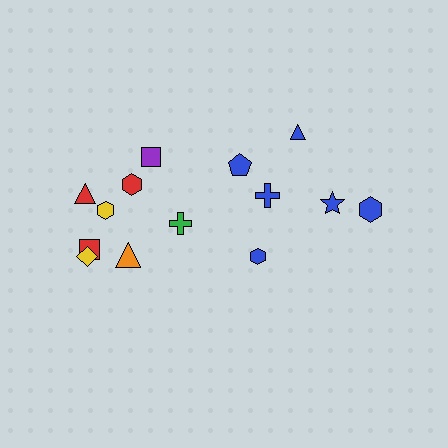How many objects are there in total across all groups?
There are 14 objects.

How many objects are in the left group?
There are 8 objects.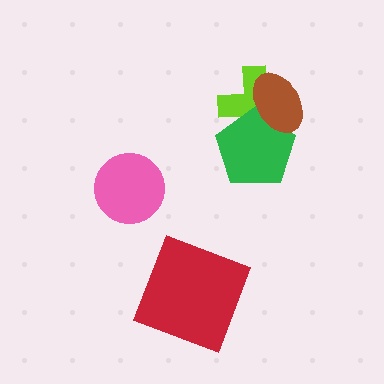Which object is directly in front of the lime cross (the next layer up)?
The green pentagon is directly in front of the lime cross.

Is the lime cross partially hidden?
Yes, it is partially covered by another shape.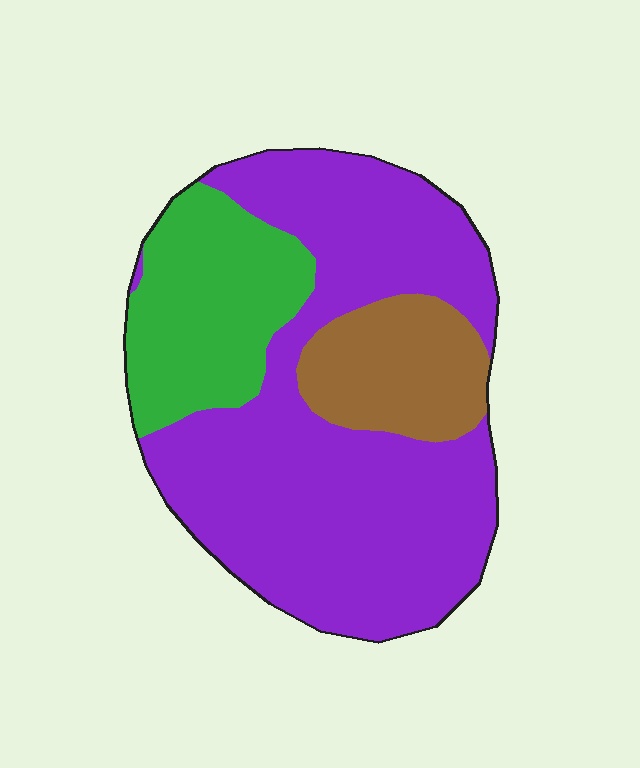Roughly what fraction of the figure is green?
Green covers about 20% of the figure.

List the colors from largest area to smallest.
From largest to smallest: purple, green, brown.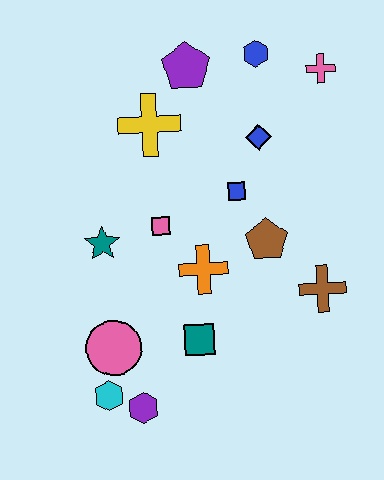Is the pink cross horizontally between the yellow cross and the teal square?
No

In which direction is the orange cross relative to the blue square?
The orange cross is below the blue square.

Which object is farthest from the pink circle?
The pink cross is farthest from the pink circle.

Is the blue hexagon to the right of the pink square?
Yes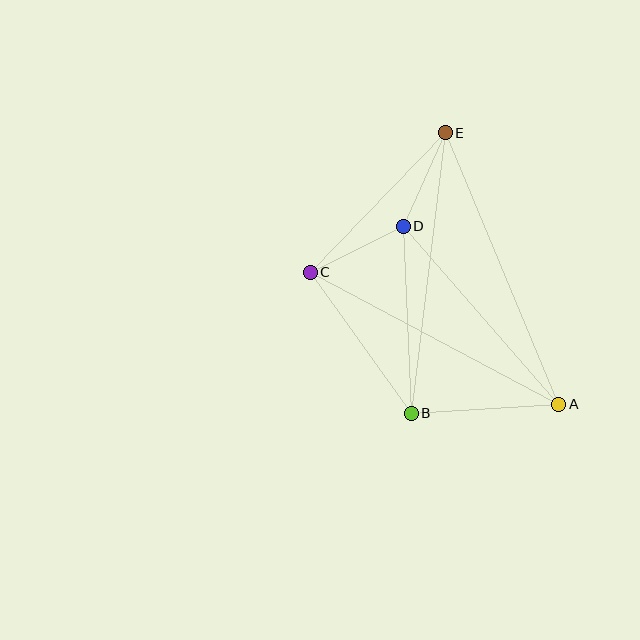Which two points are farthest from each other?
Points A and E are farthest from each other.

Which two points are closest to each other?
Points D and E are closest to each other.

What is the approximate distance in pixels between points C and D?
The distance between C and D is approximately 104 pixels.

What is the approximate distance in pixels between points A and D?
The distance between A and D is approximately 236 pixels.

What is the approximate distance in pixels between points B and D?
The distance between B and D is approximately 187 pixels.